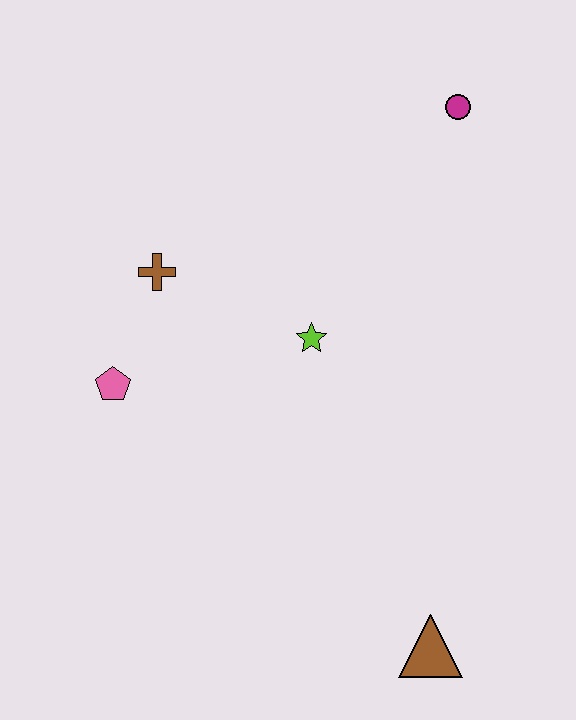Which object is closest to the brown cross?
The pink pentagon is closest to the brown cross.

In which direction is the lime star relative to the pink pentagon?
The lime star is to the right of the pink pentagon.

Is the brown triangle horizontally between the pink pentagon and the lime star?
No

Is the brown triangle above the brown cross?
No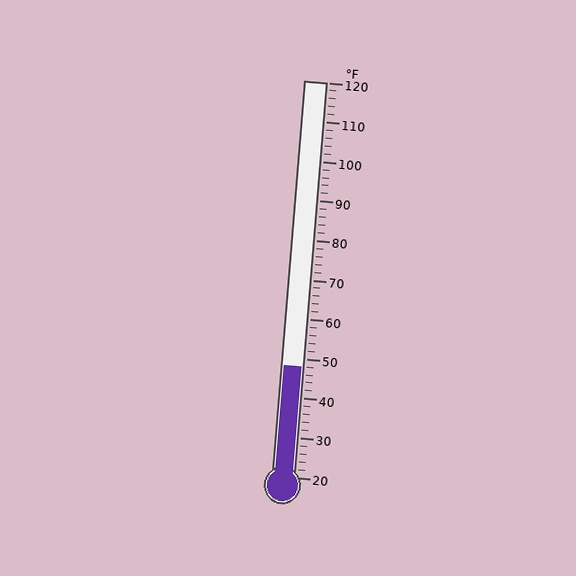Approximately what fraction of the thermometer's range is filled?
The thermometer is filled to approximately 30% of its range.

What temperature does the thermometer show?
The thermometer shows approximately 48°F.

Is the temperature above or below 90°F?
The temperature is below 90°F.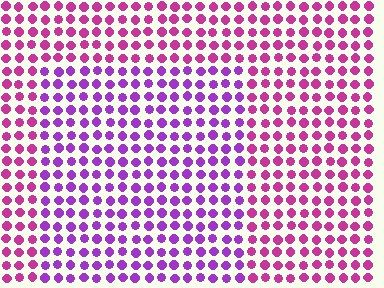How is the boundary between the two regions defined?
The boundary is defined purely by a slight shift in hue (about 34 degrees). Spacing, size, and orientation are identical on both sides.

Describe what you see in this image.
The image is filled with small magenta elements in a uniform arrangement. A rectangle-shaped region is visible where the elements are tinted to a slightly different hue, forming a subtle color boundary.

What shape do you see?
I see a rectangle.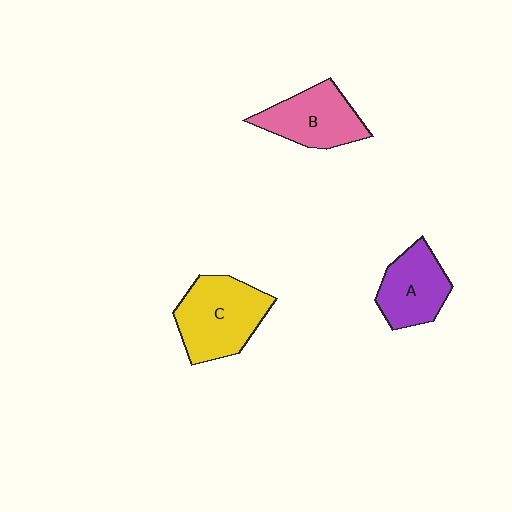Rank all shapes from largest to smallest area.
From largest to smallest: C (yellow), B (pink), A (purple).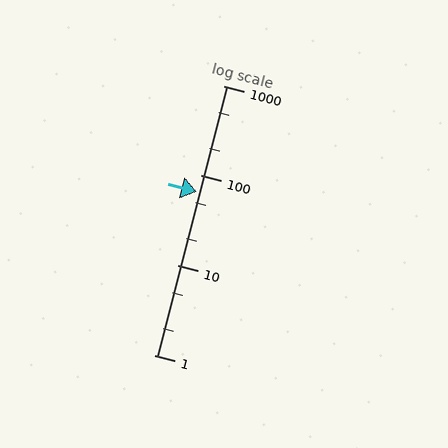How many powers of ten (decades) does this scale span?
The scale spans 3 decades, from 1 to 1000.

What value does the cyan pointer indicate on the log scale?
The pointer indicates approximately 66.